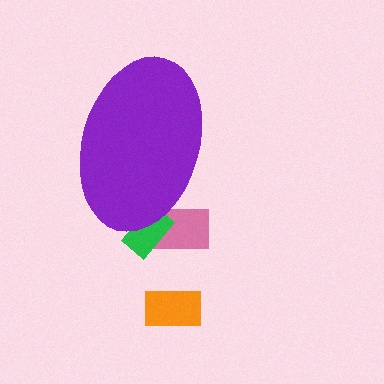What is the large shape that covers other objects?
A purple ellipse.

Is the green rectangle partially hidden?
Yes, the green rectangle is partially hidden behind the purple ellipse.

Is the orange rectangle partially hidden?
No, the orange rectangle is fully visible.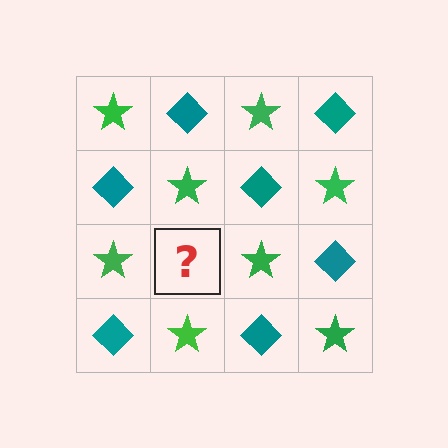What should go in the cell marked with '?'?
The missing cell should contain a teal diamond.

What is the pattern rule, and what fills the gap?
The rule is that it alternates green star and teal diamond in a checkerboard pattern. The gap should be filled with a teal diamond.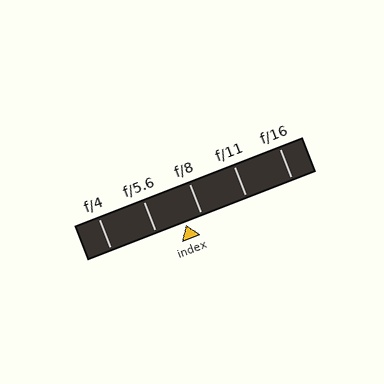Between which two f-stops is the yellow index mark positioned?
The index mark is between f/5.6 and f/8.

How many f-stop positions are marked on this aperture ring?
There are 5 f-stop positions marked.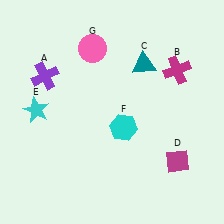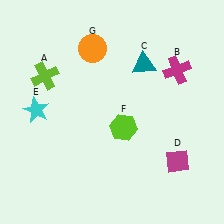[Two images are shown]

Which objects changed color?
A changed from purple to lime. F changed from cyan to lime. G changed from pink to orange.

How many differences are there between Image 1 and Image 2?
There are 3 differences between the two images.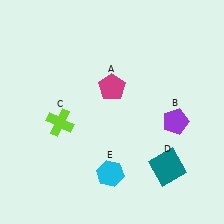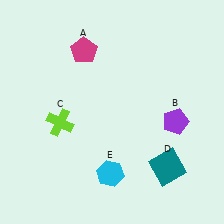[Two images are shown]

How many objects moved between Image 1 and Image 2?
1 object moved between the two images.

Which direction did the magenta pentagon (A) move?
The magenta pentagon (A) moved up.